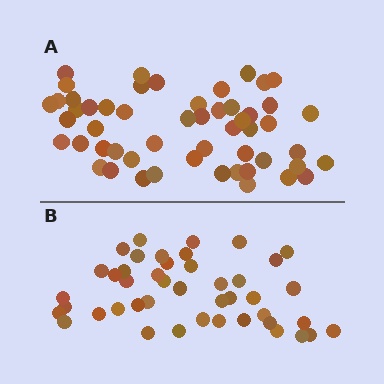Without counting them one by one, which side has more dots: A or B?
Region A (the top region) has more dots.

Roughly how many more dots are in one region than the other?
Region A has roughly 8 or so more dots than region B.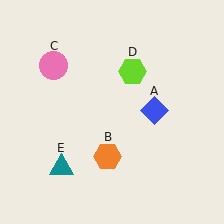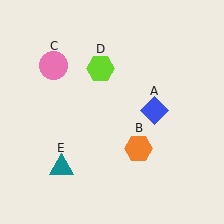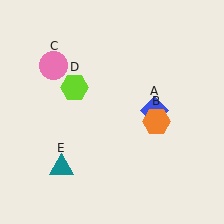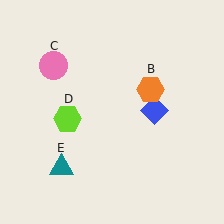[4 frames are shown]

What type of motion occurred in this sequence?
The orange hexagon (object B), lime hexagon (object D) rotated counterclockwise around the center of the scene.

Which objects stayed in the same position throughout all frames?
Blue diamond (object A) and pink circle (object C) and teal triangle (object E) remained stationary.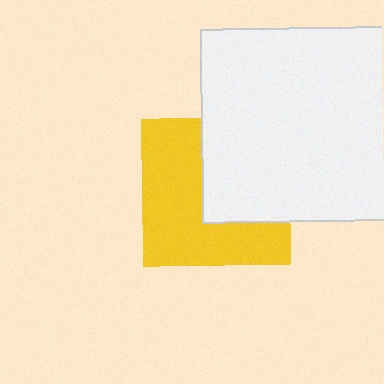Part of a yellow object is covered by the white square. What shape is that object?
It is a square.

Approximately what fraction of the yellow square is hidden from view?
Roughly 43% of the yellow square is hidden behind the white square.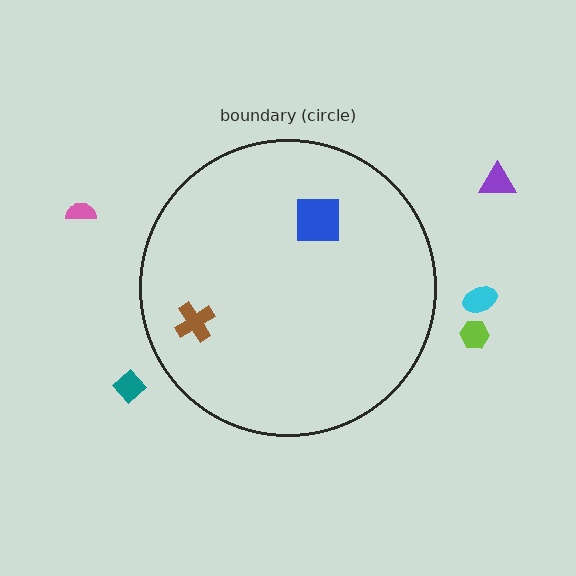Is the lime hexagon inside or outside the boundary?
Outside.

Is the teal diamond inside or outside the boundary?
Outside.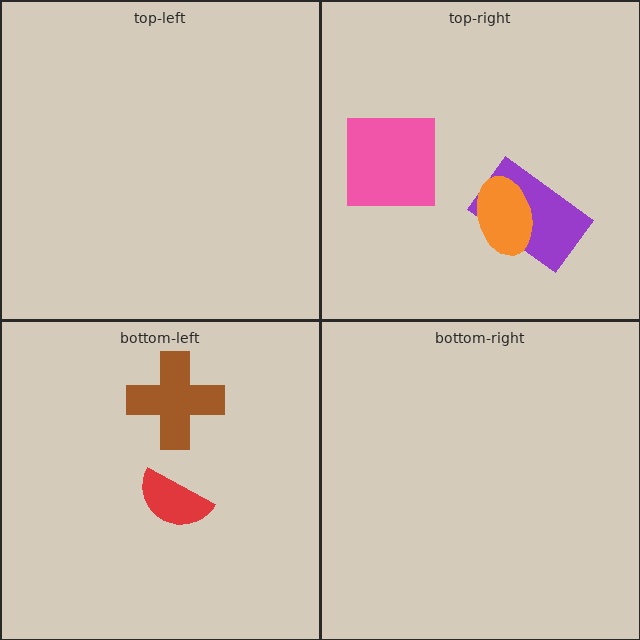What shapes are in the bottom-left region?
The brown cross, the red semicircle.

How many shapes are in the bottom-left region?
2.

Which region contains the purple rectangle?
The top-right region.